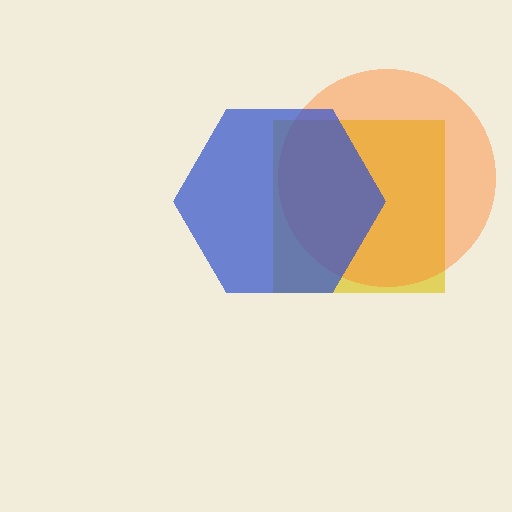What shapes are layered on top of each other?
The layered shapes are: a yellow square, an orange circle, a blue hexagon.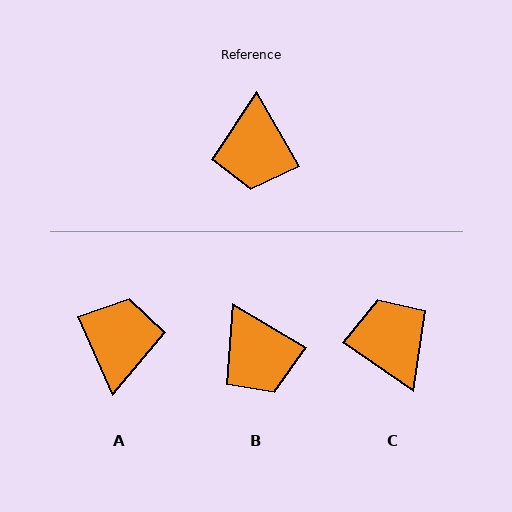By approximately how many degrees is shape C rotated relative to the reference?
Approximately 154 degrees clockwise.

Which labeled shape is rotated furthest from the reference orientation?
A, about 174 degrees away.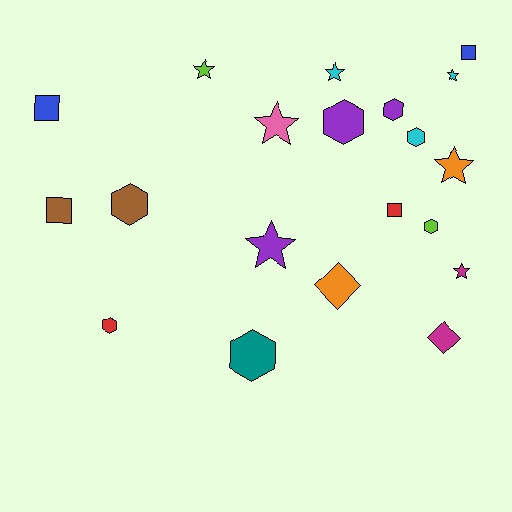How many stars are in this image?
There are 7 stars.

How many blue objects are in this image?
There are 2 blue objects.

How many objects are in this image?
There are 20 objects.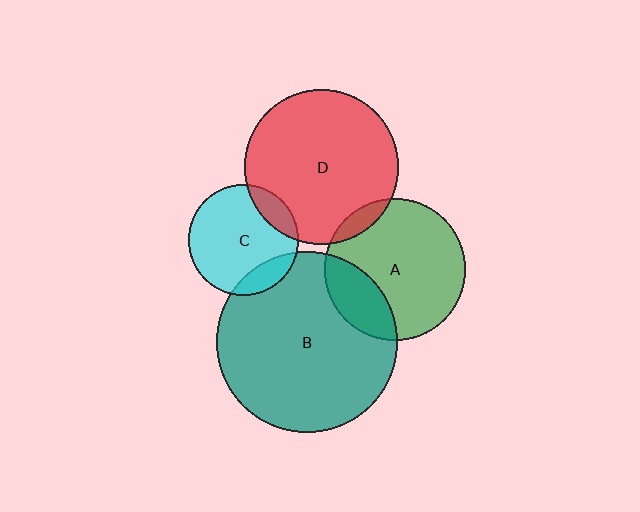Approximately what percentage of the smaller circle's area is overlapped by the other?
Approximately 25%.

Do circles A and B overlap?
Yes.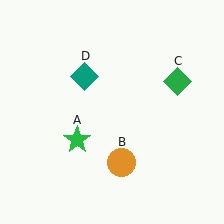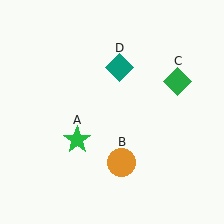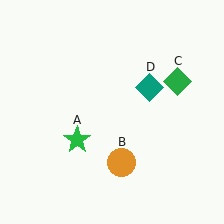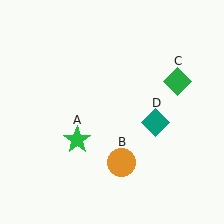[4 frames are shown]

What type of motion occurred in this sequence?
The teal diamond (object D) rotated clockwise around the center of the scene.